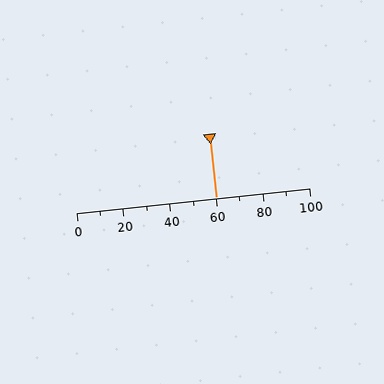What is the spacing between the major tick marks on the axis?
The major ticks are spaced 20 apart.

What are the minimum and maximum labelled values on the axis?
The axis runs from 0 to 100.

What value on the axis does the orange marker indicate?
The marker indicates approximately 60.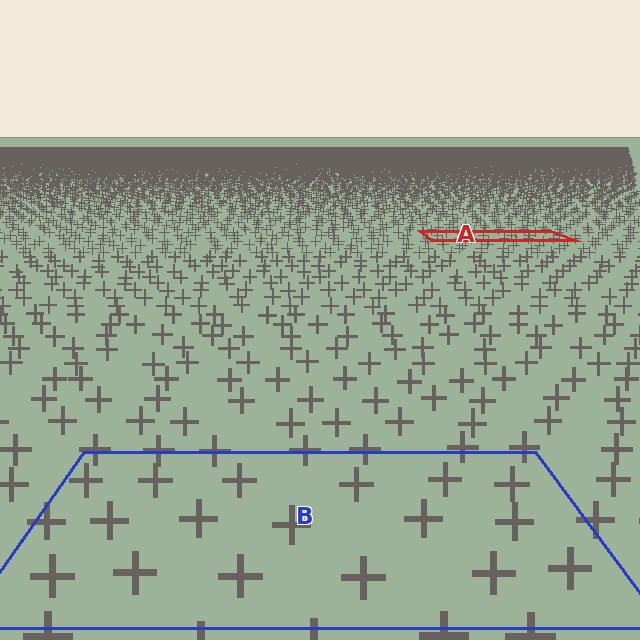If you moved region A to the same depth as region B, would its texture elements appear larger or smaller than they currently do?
They would appear larger. At a closer depth, the same texture elements are projected at a bigger on-screen size.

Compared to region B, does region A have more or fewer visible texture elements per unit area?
Region A has more texture elements per unit area — they are packed more densely because it is farther away.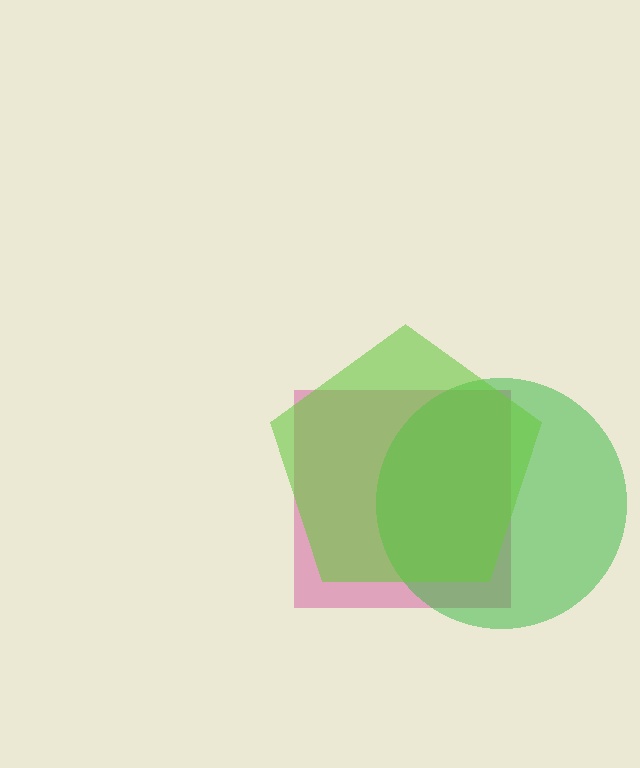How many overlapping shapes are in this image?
There are 3 overlapping shapes in the image.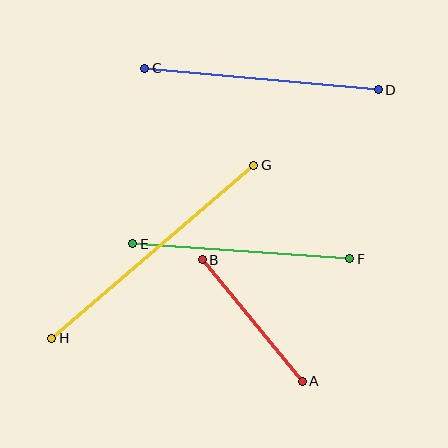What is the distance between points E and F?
The distance is approximately 218 pixels.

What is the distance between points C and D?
The distance is approximately 234 pixels.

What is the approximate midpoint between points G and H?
The midpoint is at approximately (153, 252) pixels.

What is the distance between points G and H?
The distance is approximately 266 pixels.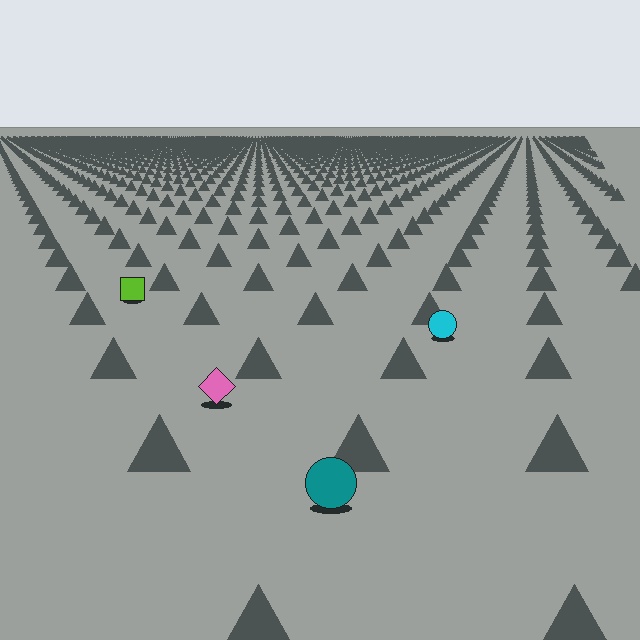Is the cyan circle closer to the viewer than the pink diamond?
No. The pink diamond is closer — you can tell from the texture gradient: the ground texture is coarser near it.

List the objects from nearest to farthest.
From nearest to farthest: the teal circle, the pink diamond, the cyan circle, the lime square.